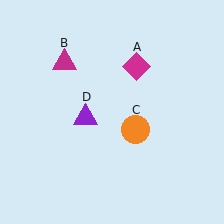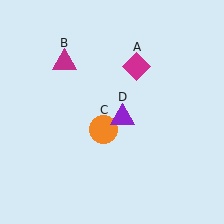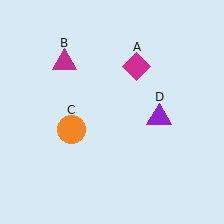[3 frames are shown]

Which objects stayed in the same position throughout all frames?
Magenta diamond (object A) and magenta triangle (object B) remained stationary.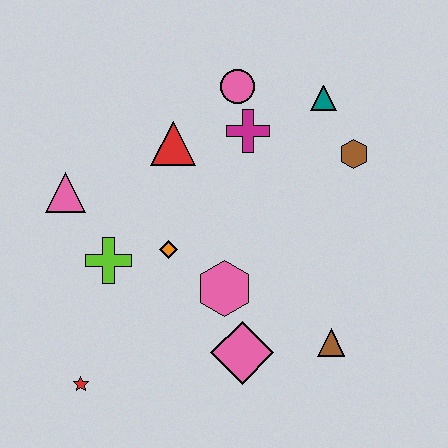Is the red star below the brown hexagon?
Yes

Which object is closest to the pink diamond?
The pink hexagon is closest to the pink diamond.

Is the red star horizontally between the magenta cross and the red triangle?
No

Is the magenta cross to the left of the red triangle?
No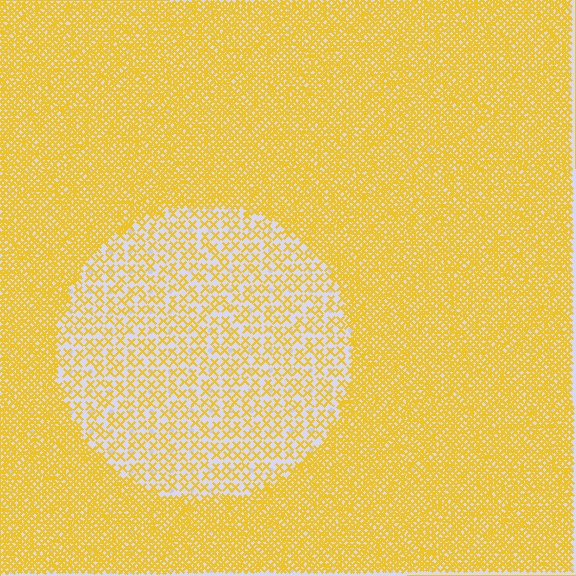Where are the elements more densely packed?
The elements are more densely packed outside the circle boundary.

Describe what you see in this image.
The image contains small yellow elements arranged at two different densities. A circle-shaped region is visible where the elements are less densely packed than the surrounding area.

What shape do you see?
I see a circle.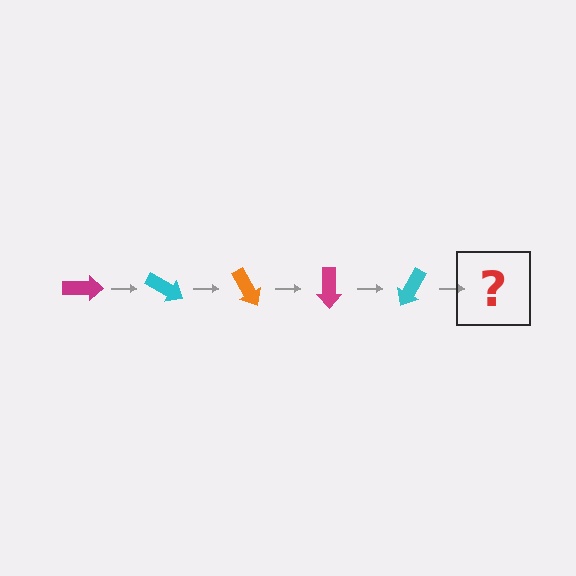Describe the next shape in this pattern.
It should be an orange arrow, rotated 150 degrees from the start.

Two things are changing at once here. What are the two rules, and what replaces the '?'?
The two rules are that it rotates 30 degrees each step and the color cycles through magenta, cyan, and orange. The '?' should be an orange arrow, rotated 150 degrees from the start.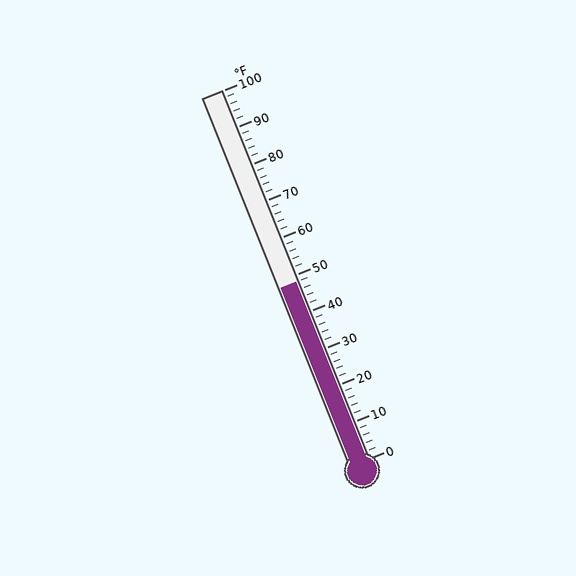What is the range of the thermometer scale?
The thermometer scale ranges from 0°F to 100°F.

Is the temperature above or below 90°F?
The temperature is below 90°F.